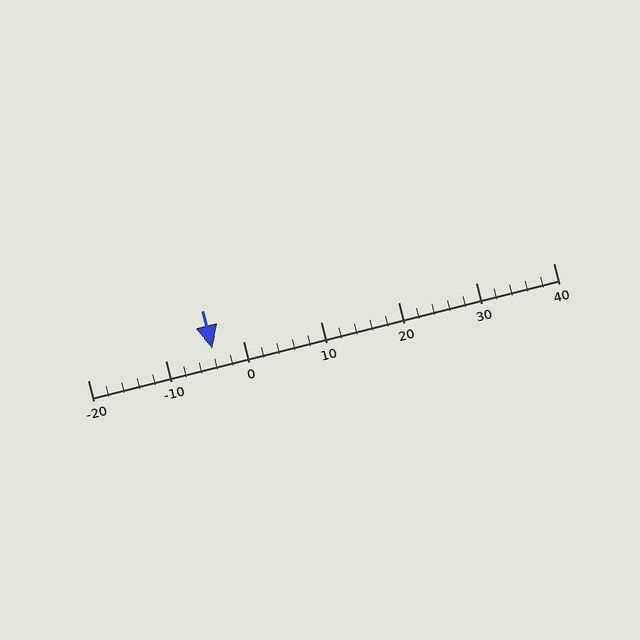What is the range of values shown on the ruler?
The ruler shows values from -20 to 40.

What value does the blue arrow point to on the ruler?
The blue arrow points to approximately -4.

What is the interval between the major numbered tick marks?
The major tick marks are spaced 10 units apart.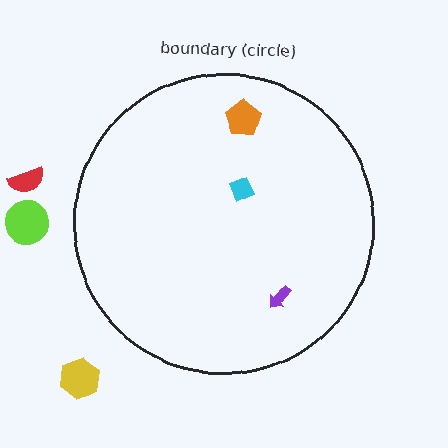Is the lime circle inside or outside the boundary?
Outside.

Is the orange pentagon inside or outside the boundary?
Inside.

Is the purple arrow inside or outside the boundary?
Inside.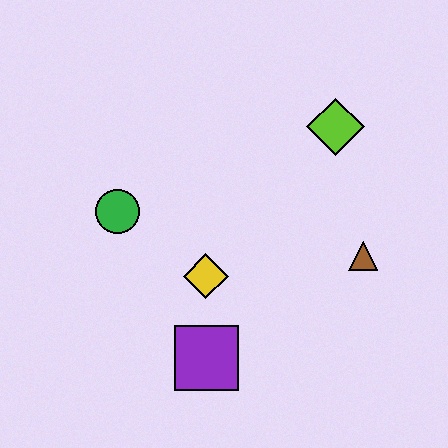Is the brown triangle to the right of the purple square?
Yes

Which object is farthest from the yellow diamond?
The lime diamond is farthest from the yellow diamond.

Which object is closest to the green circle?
The yellow diamond is closest to the green circle.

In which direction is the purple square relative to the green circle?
The purple square is below the green circle.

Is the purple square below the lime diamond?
Yes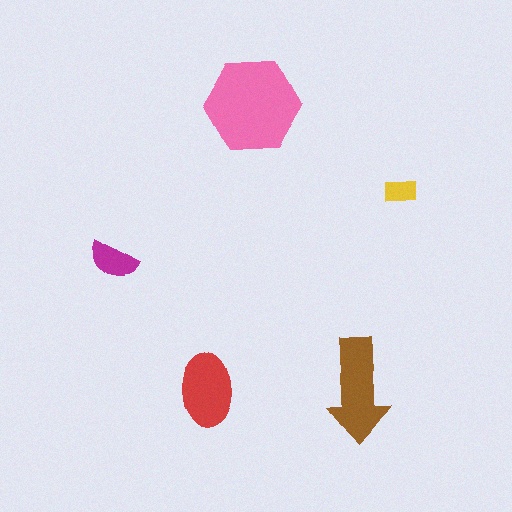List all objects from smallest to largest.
The yellow rectangle, the magenta semicircle, the red ellipse, the brown arrow, the pink hexagon.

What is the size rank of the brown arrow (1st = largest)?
2nd.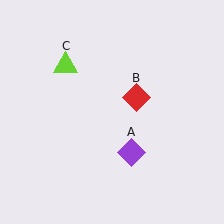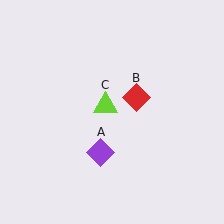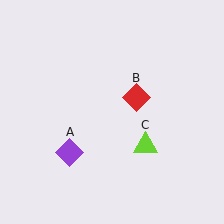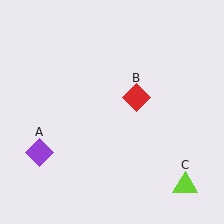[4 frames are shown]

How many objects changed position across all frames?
2 objects changed position: purple diamond (object A), lime triangle (object C).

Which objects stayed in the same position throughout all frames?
Red diamond (object B) remained stationary.